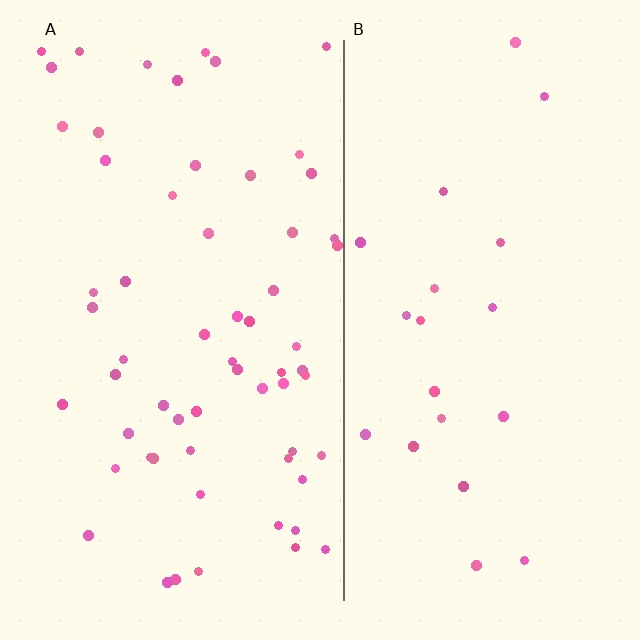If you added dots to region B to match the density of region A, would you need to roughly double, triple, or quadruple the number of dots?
Approximately triple.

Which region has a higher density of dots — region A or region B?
A (the left).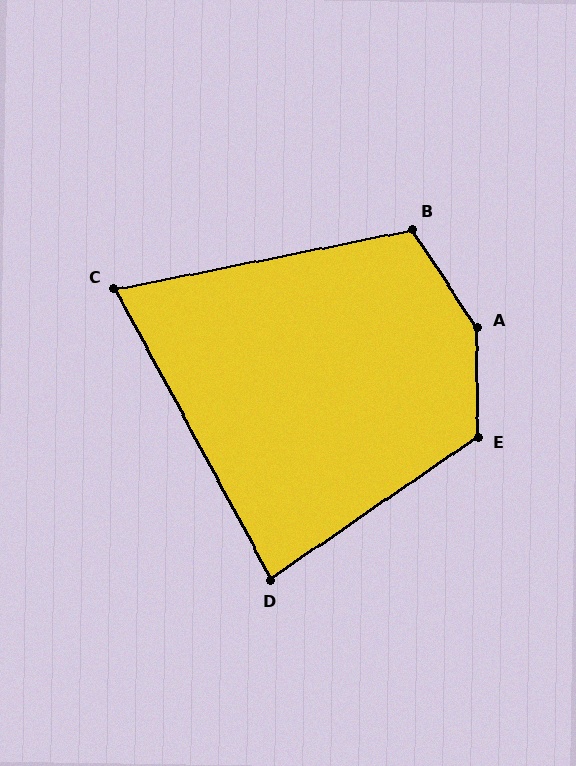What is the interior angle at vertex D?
Approximately 84 degrees (acute).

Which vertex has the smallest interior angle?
C, at approximately 73 degrees.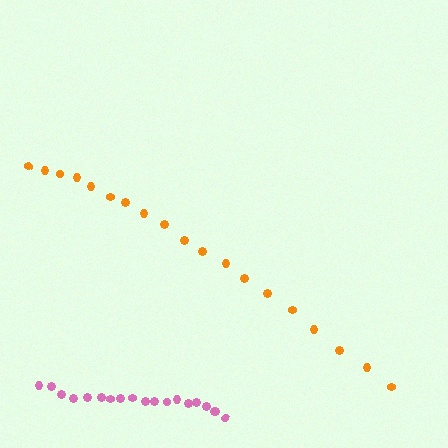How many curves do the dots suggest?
There are 2 distinct paths.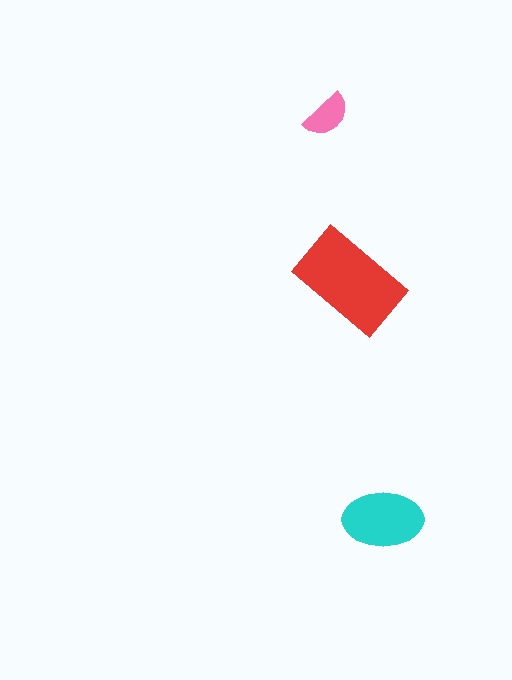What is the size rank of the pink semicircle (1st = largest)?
3rd.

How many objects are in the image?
There are 3 objects in the image.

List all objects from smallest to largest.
The pink semicircle, the cyan ellipse, the red rectangle.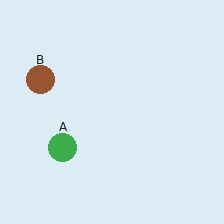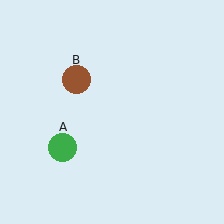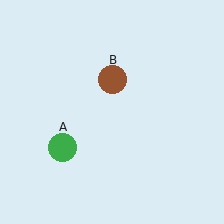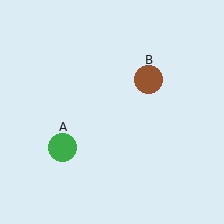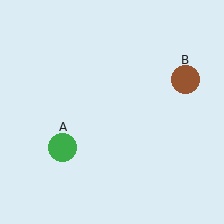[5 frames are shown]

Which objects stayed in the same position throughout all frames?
Green circle (object A) remained stationary.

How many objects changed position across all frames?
1 object changed position: brown circle (object B).